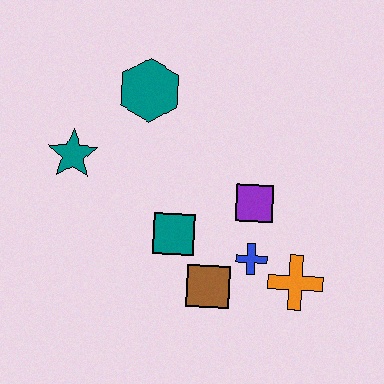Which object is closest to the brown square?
The blue cross is closest to the brown square.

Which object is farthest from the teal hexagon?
The orange cross is farthest from the teal hexagon.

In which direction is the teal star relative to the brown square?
The teal star is to the left of the brown square.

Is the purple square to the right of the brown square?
Yes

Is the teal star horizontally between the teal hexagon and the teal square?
No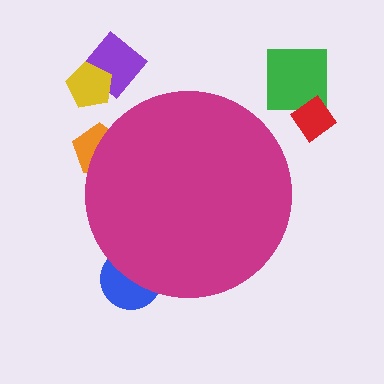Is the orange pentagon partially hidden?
Yes, the orange pentagon is partially hidden behind the magenta circle.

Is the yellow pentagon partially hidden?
No, the yellow pentagon is fully visible.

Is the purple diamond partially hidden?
No, the purple diamond is fully visible.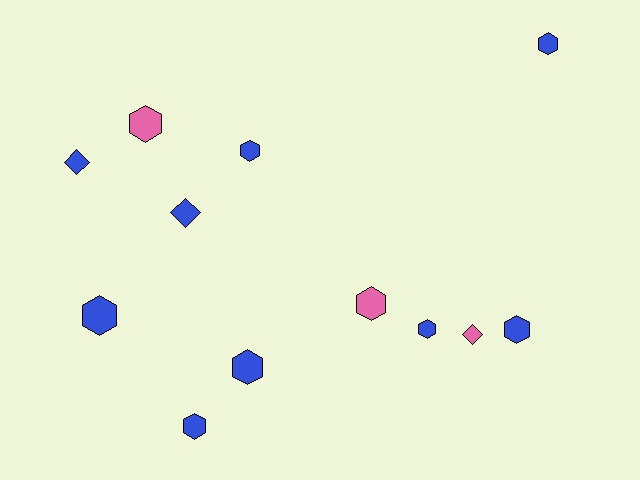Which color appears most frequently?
Blue, with 9 objects.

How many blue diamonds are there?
There are 2 blue diamonds.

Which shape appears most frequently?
Hexagon, with 9 objects.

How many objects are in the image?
There are 12 objects.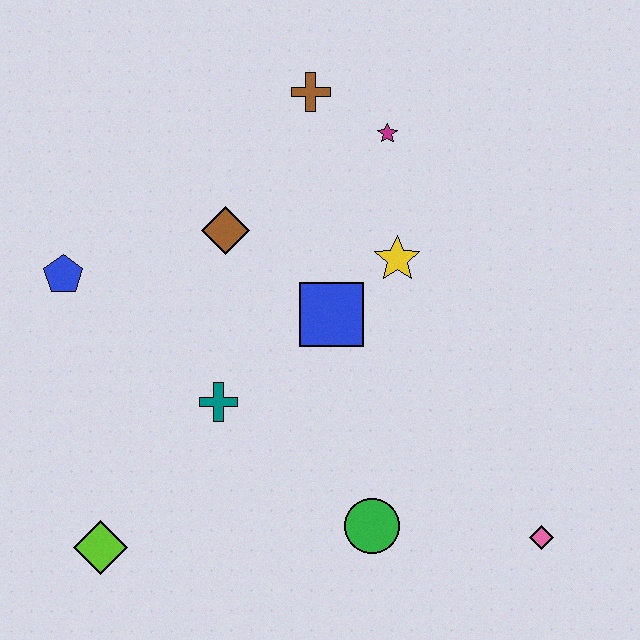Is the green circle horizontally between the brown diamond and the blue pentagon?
No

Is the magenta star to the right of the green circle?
Yes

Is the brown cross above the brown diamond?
Yes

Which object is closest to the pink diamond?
The green circle is closest to the pink diamond.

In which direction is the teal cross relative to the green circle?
The teal cross is to the left of the green circle.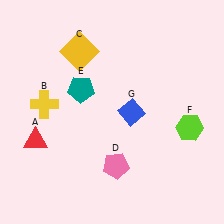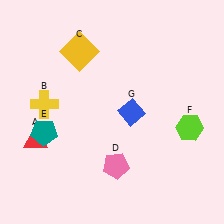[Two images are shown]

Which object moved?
The teal pentagon (E) moved down.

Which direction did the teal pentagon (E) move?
The teal pentagon (E) moved down.